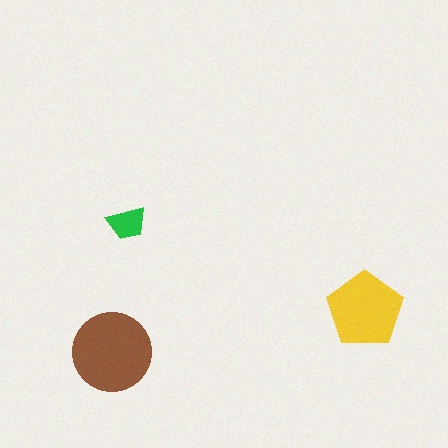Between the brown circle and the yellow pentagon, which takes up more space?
The brown circle.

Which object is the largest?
The brown circle.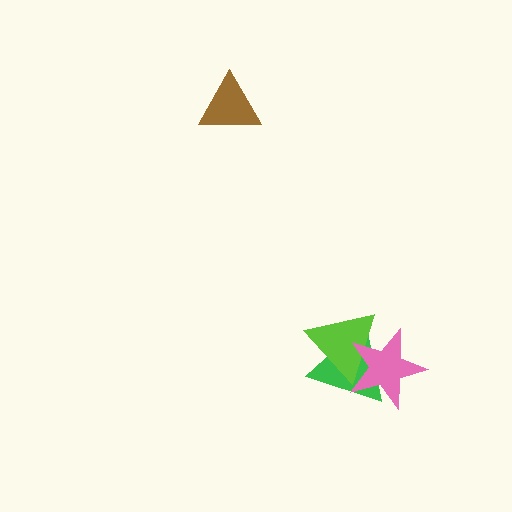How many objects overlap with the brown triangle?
0 objects overlap with the brown triangle.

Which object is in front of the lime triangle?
The pink star is in front of the lime triangle.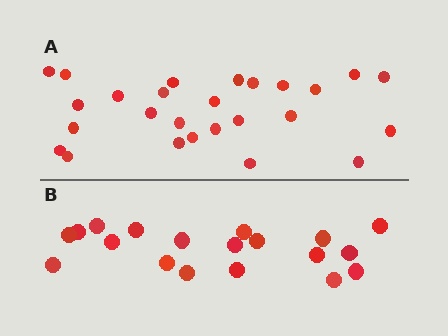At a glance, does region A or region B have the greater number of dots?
Region A (the top region) has more dots.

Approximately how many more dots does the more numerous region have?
Region A has roughly 8 or so more dots than region B.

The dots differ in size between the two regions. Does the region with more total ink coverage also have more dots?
No. Region B has more total ink coverage because its dots are larger, but region A actually contains more individual dots. Total area can be misleading — the number of items is what matters here.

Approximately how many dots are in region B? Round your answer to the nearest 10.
About 20 dots. (The exact count is 19, which rounds to 20.)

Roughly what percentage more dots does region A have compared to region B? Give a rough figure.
About 35% more.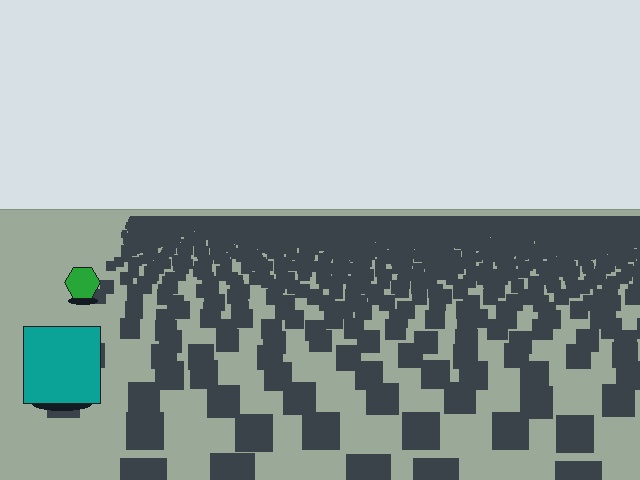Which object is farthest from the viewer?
The green hexagon is farthest from the viewer. It appears smaller and the ground texture around it is denser.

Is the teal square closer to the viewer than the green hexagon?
Yes. The teal square is closer — you can tell from the texture gradient: the ground texture is coarser near it.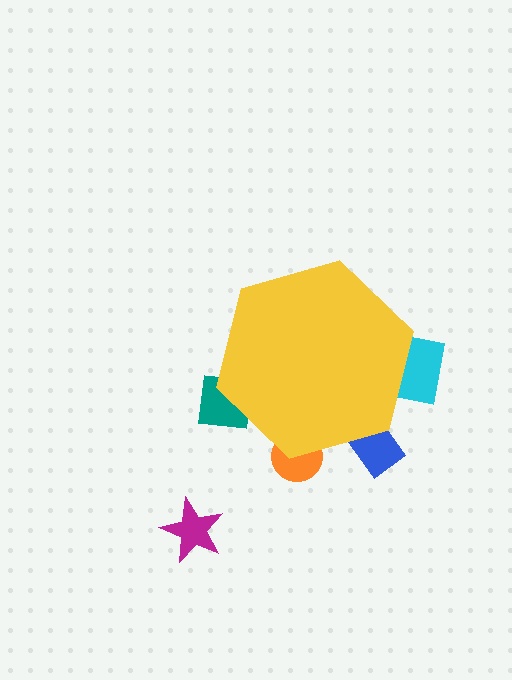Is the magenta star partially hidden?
No, the magenta star is fully visible.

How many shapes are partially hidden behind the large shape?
4 shapes are partially hidden.